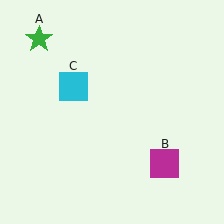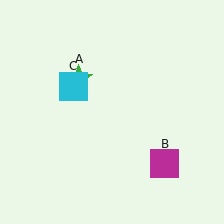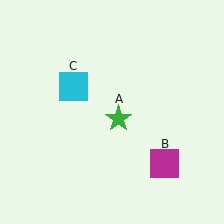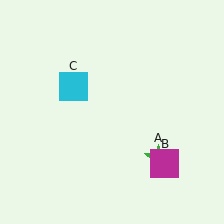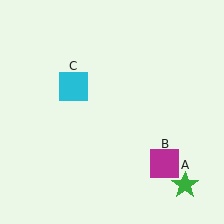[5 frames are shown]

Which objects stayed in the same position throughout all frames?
Magenta square (object B) and cyan square (object C) remained stationary.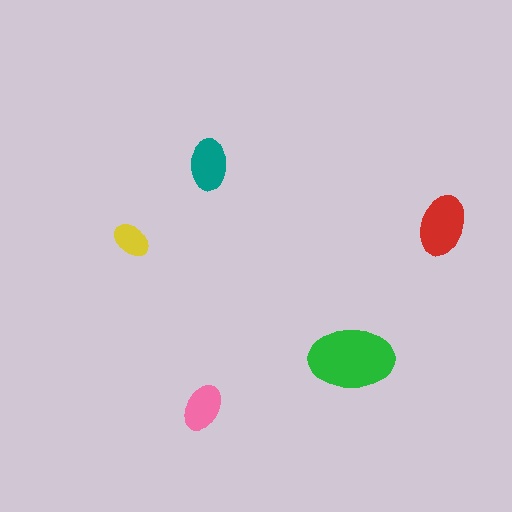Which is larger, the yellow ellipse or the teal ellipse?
The teal one.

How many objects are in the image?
There are 5 objects in the image.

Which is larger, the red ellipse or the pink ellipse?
The red one.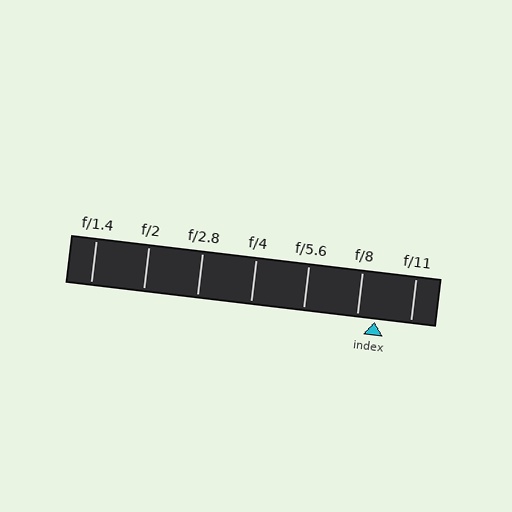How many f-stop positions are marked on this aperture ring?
There are 7 f-stop positions marked.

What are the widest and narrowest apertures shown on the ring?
The widest aperture shown is f/1.4 and the narrowest is f/11.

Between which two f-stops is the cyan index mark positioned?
The index mark is between f/8 and f/11.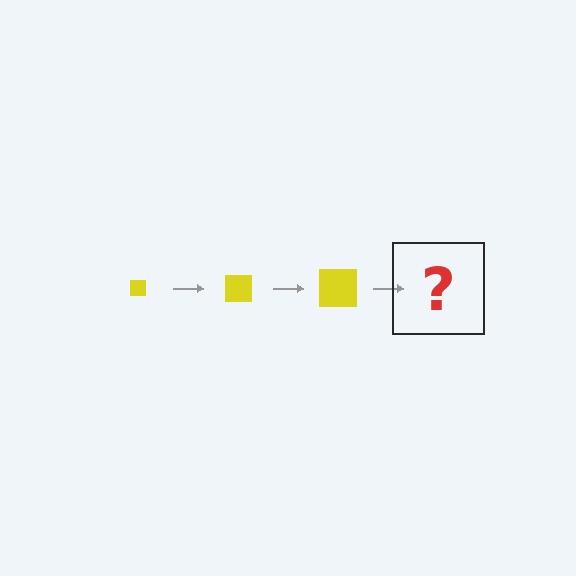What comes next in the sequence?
The next element should be a yellow square, larger than the previous one.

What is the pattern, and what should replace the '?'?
The pattern is that the square gets progressively larger each step. The '?' should be a yellow square, larger than the previous one.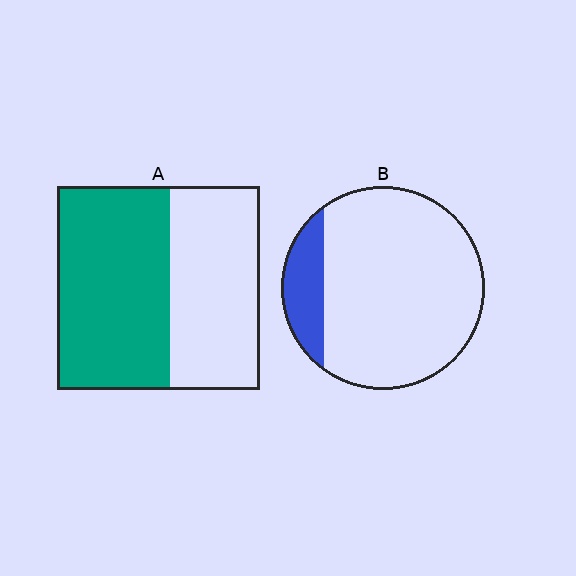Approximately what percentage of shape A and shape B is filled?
A is approximately 55% and B is approximately 15%.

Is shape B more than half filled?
No.